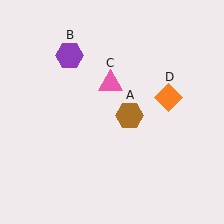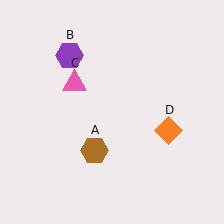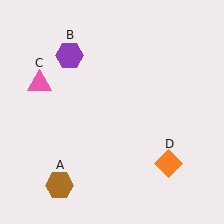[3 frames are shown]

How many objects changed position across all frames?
3 objects changed position: brown hexagon (object A), pink triangle (object C), orange diamond (object D).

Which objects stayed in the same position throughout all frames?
Purple hexagon (object B) remained stationary.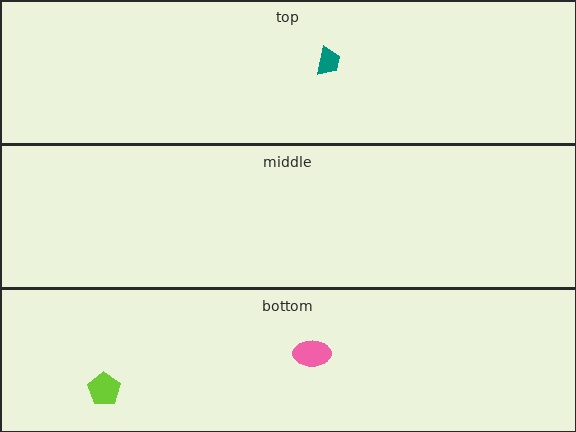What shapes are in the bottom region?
The lime pentagon, the pink ellipse.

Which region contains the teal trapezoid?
The top region.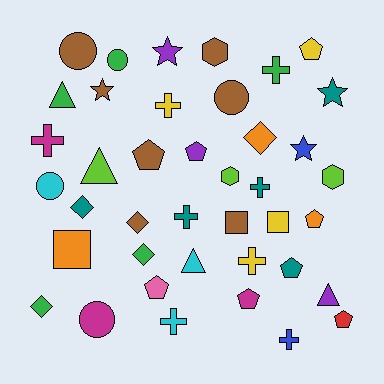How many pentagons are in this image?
There are 8 pentagons.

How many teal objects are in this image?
There are 5 teal objects.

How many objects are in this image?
There are 40 objects.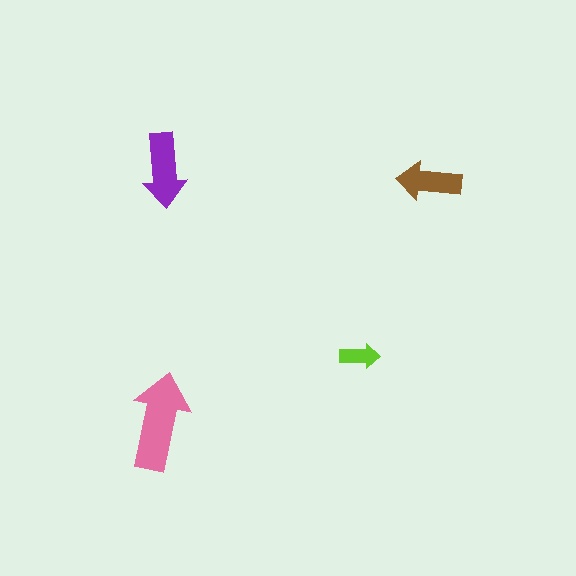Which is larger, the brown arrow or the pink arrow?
The pink one.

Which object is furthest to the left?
The pink arrow is leftmost.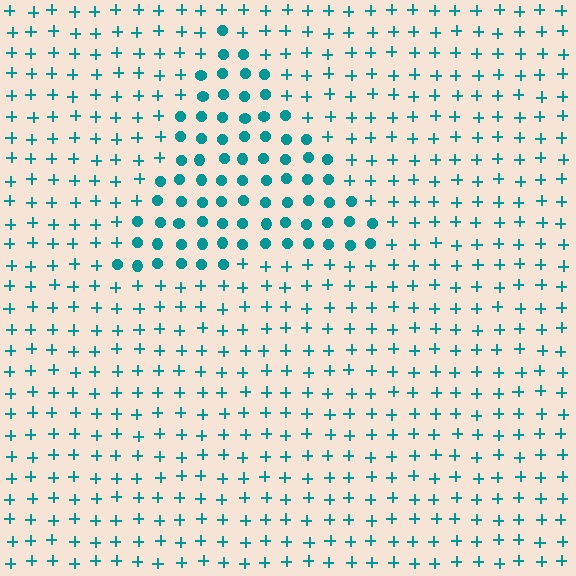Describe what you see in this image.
The image is filled with small teal elements arranged in a uniform grid. A triangle-shaped region contains circles, while the surrounding area contains plus signs. The boundary is defined purely by the change in element shape.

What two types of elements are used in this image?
The image uses circles inside the triangle region and plus signs outside it.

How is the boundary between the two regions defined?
The boundary is defined by a change in element shape: circles inside vs. plus signs outside. All elements share the same color and spacing.